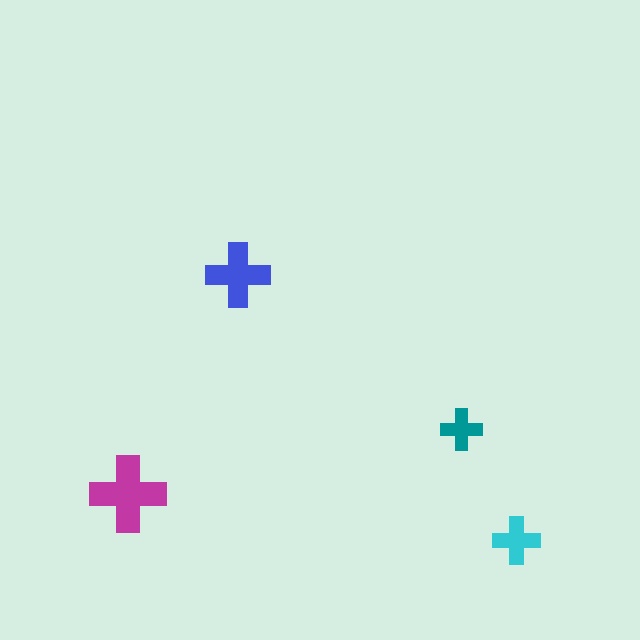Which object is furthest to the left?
The magenta cross is leftmost.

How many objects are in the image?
There are 4 objects in the image.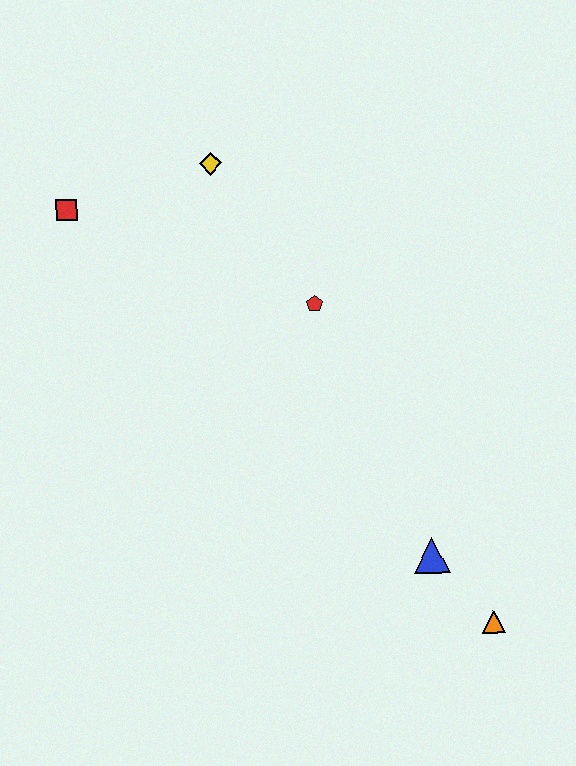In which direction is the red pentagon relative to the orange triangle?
The red pentagon is above the orange triangle.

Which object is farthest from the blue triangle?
The red square is farthest from the blue triangle.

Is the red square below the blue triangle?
No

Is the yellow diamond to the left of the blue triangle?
Yes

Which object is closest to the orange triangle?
The blue triangle is closest to the orange triangle.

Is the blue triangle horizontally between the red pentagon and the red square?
No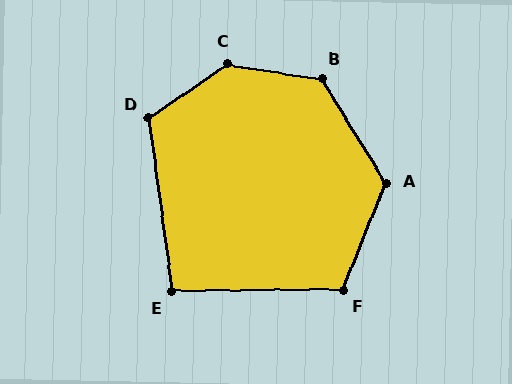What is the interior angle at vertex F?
Approximately 113 degrees (obtuse).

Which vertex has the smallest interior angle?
E, at approximately 97 degrees.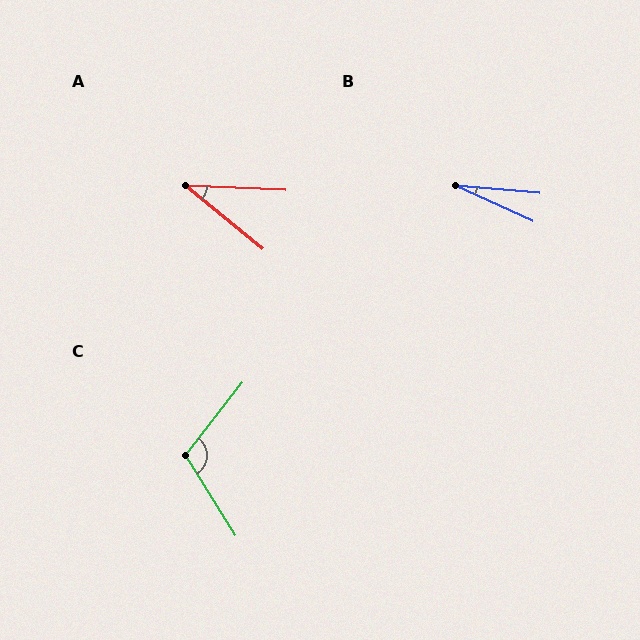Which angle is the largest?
C, at approximately 110 degrees.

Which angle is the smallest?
B, at approximately 19 degrees.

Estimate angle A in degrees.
Approximately 37 degrees.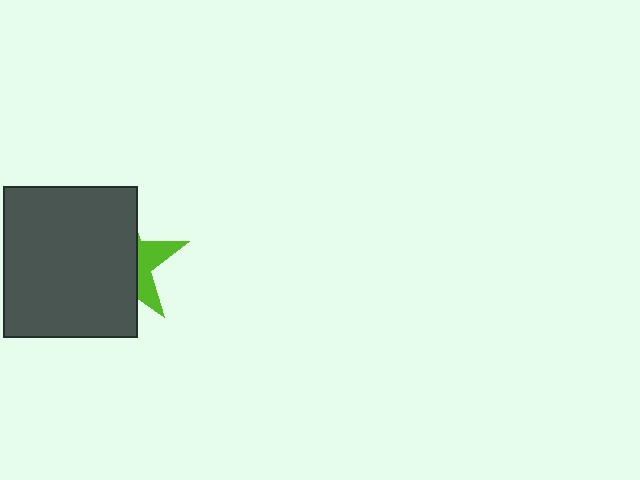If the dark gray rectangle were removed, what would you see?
You would see the complete lime star.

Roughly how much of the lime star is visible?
A small part of it is visible (roughly 31%).